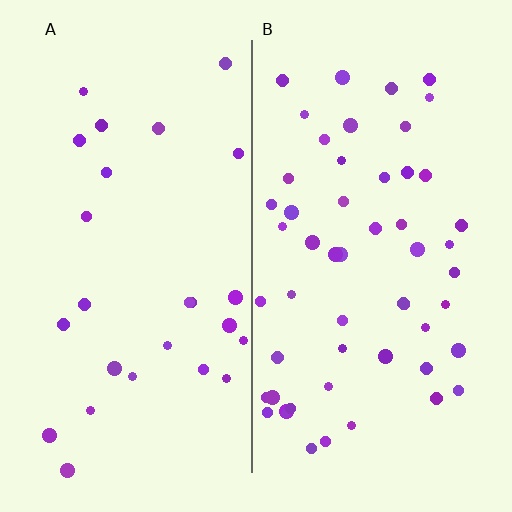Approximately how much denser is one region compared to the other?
Approximately 2.1× — region B over region A.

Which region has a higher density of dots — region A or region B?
B (the right).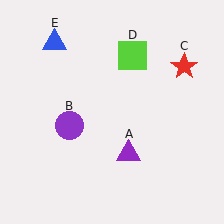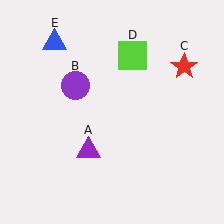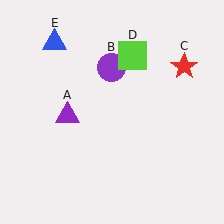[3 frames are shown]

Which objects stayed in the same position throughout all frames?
Red star (object C) and lime square (object D) and blue triangle (object E) remained stationary.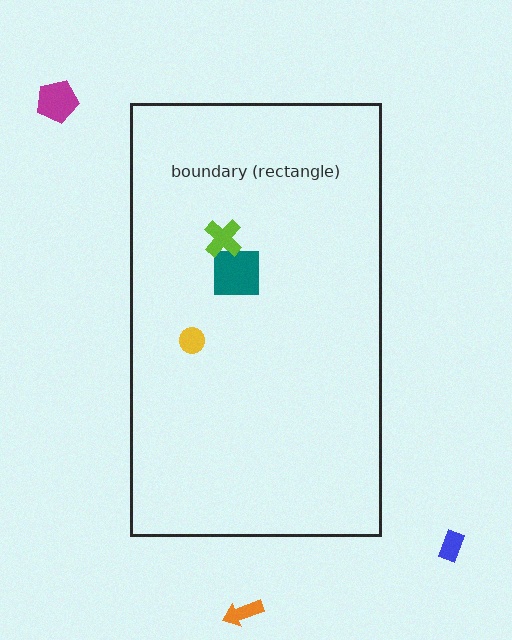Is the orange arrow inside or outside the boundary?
Outside.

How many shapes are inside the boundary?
3 inside, 3 outside.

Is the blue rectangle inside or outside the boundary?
Outside.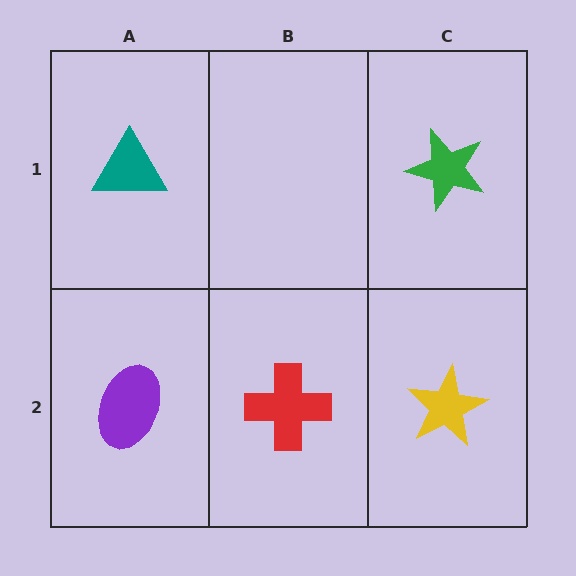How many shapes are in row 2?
3 shapes.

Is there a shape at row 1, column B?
No, that cell is empty.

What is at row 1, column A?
A teal triangle.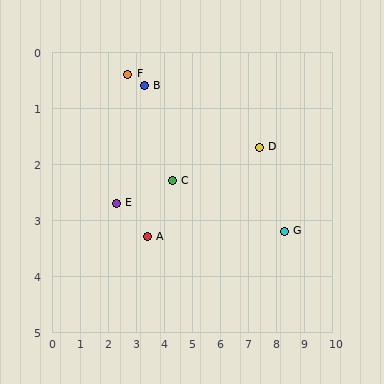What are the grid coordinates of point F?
Point F is at approximately (2.7, 0.4).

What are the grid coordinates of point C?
Point C is at approximately (4.3, 2.3).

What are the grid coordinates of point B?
Point B is at approximately (3.3, 0.6).